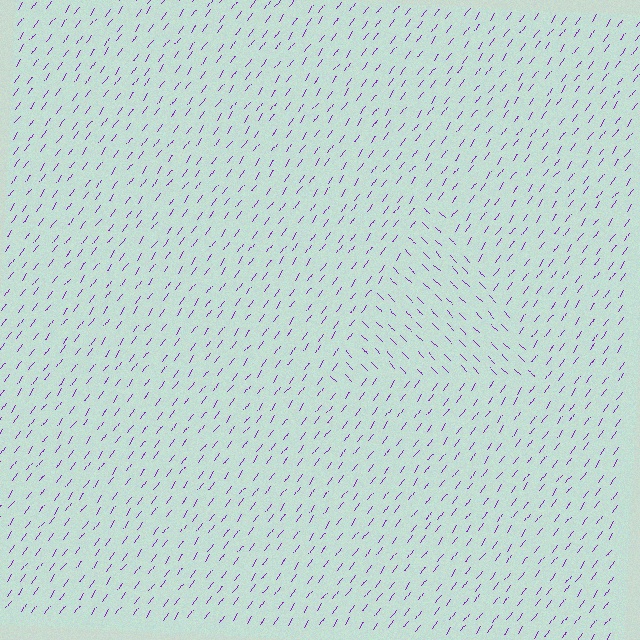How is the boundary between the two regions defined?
The boundary is defined purely by a change in line orientation (approximately 81 degrees difference). All lines are the same color and thickness.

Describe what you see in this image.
The image is filled with small purple line segments. A triangle region in the image has lines oriented differently from the surrounding lines, creating a visible texture boundary.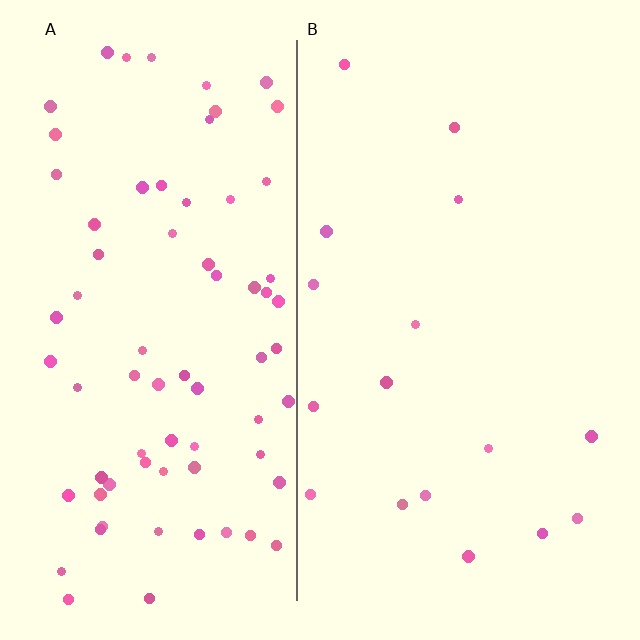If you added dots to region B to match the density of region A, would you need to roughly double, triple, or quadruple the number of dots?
Approximately quadruple.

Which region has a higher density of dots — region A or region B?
A (the left).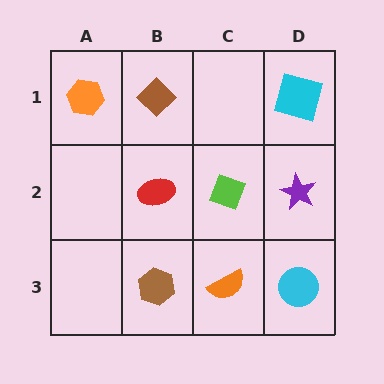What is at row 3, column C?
An orange semicircle.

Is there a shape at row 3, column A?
No, that cell is empty.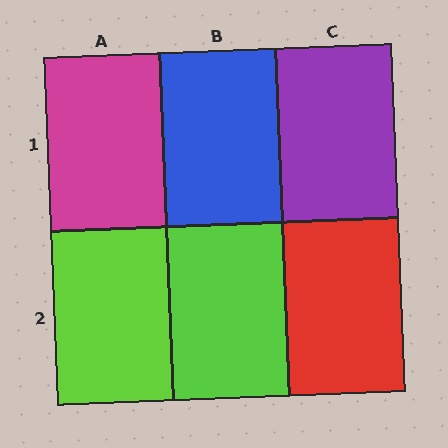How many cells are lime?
2 cells are lime.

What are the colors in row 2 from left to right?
Lime, lime, red.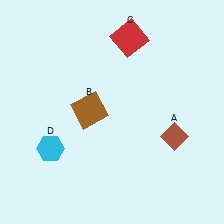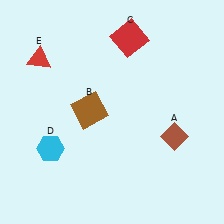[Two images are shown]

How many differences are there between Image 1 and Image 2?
There is 1 difference between the two images.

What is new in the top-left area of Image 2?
A red triangle (E) was added in the top-left area of Image 2.